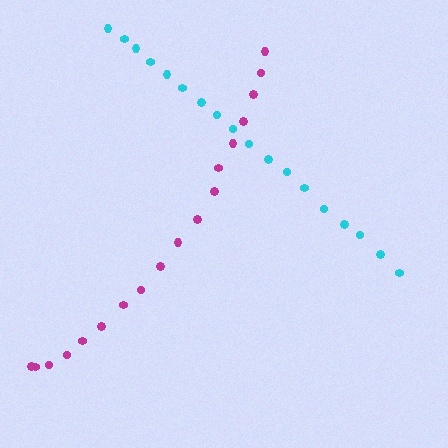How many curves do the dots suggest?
There are 2 distinct paths.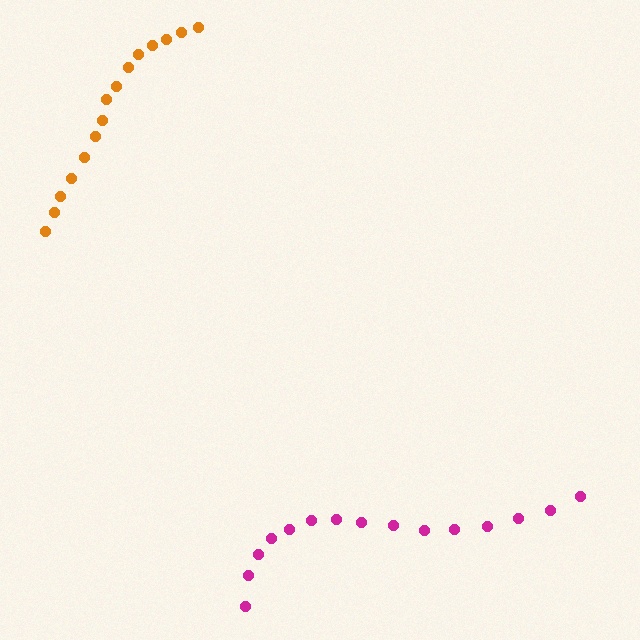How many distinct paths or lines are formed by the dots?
There are 2 distinct paths.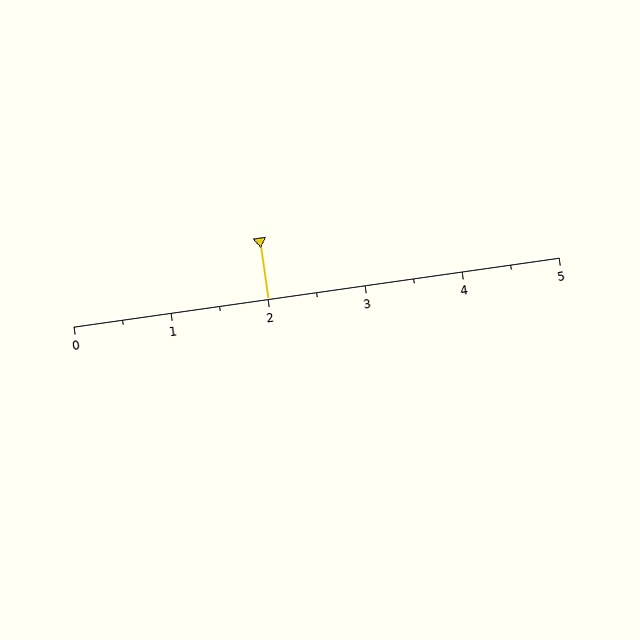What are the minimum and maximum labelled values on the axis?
The axis runs from 0 to 5.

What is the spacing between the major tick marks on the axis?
The major ticks are spaced 1 apart.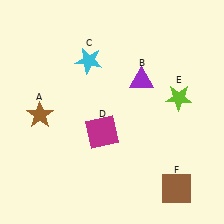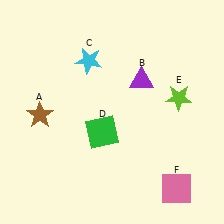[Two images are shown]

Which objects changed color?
D changed from magenta to green. F changed from brown to pink.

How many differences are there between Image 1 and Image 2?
There are 2 differences between the two images.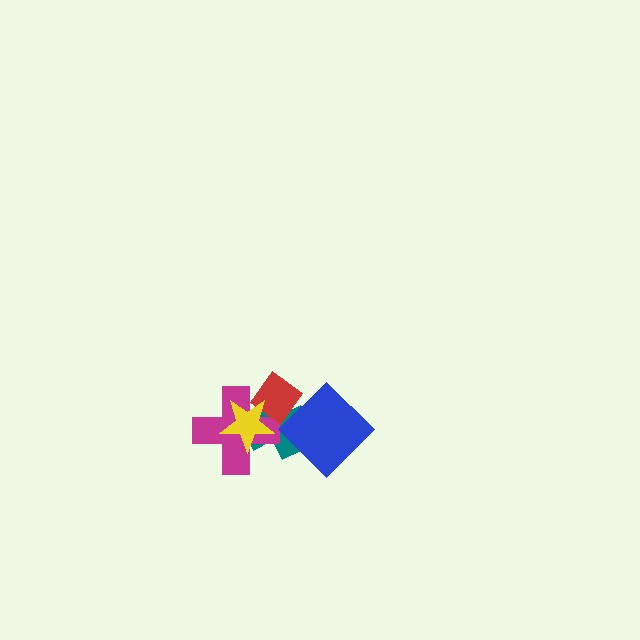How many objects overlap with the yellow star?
3 objects overlap with the yellow star.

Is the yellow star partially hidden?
No, no other shape covers it.